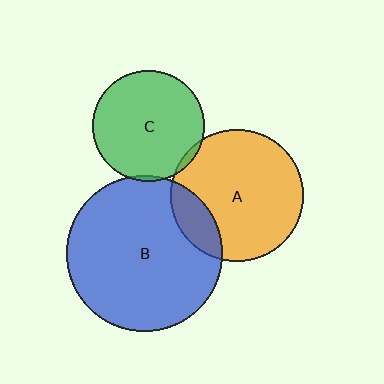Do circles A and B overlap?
Yes.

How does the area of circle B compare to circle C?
Approximately 2.0 times.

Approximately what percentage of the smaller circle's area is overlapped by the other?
Approximately 15%.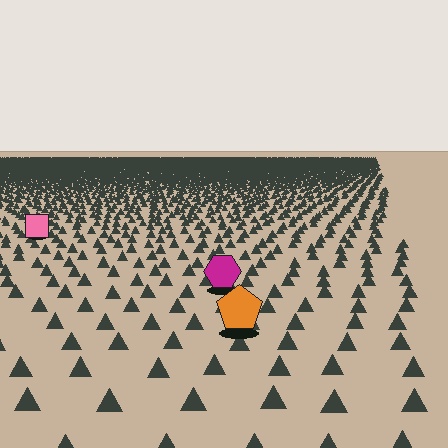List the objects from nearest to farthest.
From nearest to farthest: the orange pentagon, the magenta hexagon, the pink square.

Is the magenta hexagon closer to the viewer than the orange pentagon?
No. The orange pentagon is closer — you can tell from the texture gradient: the ground texture is coarser near it.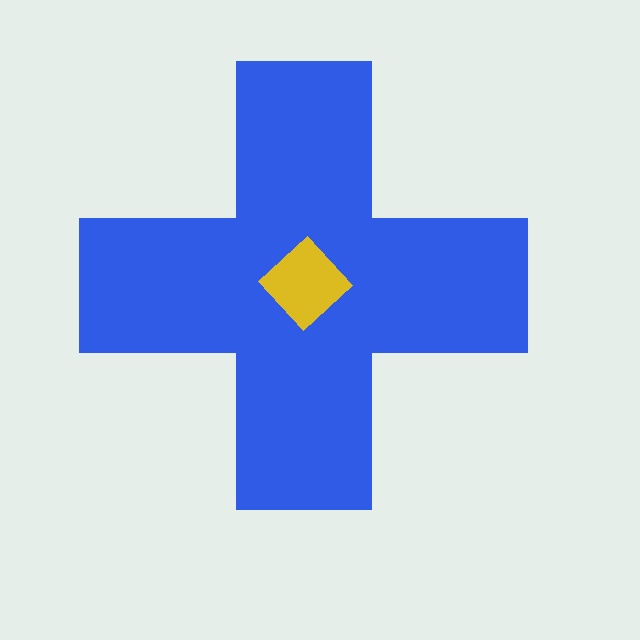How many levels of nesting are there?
2.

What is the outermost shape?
The blue cross.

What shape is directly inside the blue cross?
The yellow diamond.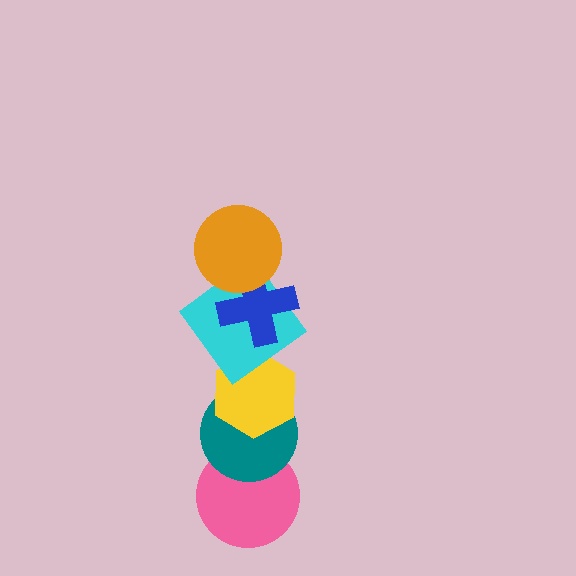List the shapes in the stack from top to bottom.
From top to bottom: the orange circle, the blue cross, the cyan diamond, the yellow hexagon, the teal circle, the pink circle.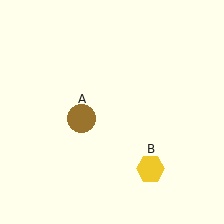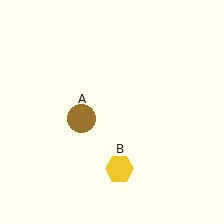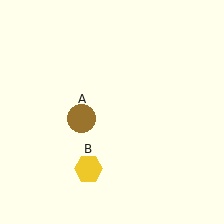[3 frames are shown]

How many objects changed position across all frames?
1 object changed position: yellow hexagon (object B).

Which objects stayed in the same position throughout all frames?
Brown circle (object A) remained stationary.